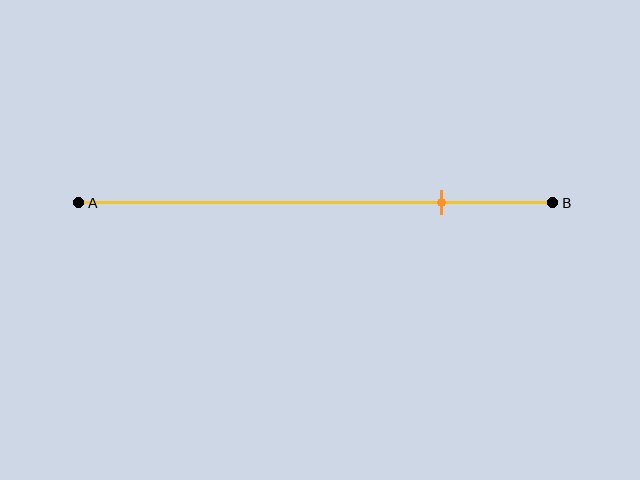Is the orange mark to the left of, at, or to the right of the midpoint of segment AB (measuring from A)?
The orange mark is to the right of the midpoint of segment AB.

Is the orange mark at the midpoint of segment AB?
No, the mark is at about 75% from A, not at the 50% midpoint.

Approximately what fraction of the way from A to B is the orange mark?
The orange mark is approximately 75% of the way from A to B.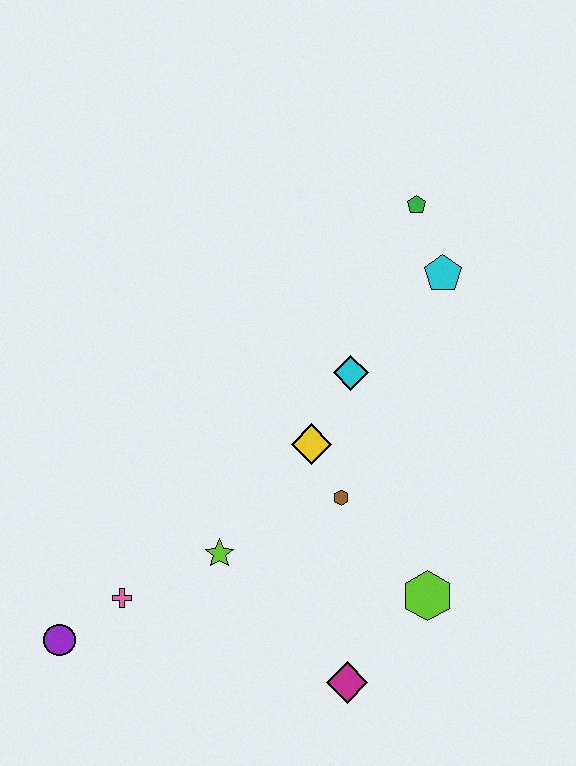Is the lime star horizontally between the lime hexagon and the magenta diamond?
No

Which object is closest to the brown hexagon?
The yellow diamond is closest to the brown hexagon.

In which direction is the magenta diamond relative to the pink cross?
The magenta diamond is to the right of the pink cross.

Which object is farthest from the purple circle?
The green pentagon is farthest from the purple circle.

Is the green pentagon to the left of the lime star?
No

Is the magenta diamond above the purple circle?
No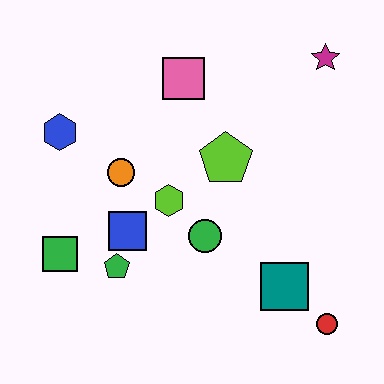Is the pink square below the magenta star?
Yes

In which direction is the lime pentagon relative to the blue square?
The lime pentagon is to the right of the blue square.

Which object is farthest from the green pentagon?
The magenta star is farthest from the green pentagon.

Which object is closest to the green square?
The green pentagon is closest to the green square.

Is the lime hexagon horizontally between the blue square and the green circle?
Yes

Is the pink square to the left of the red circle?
Yes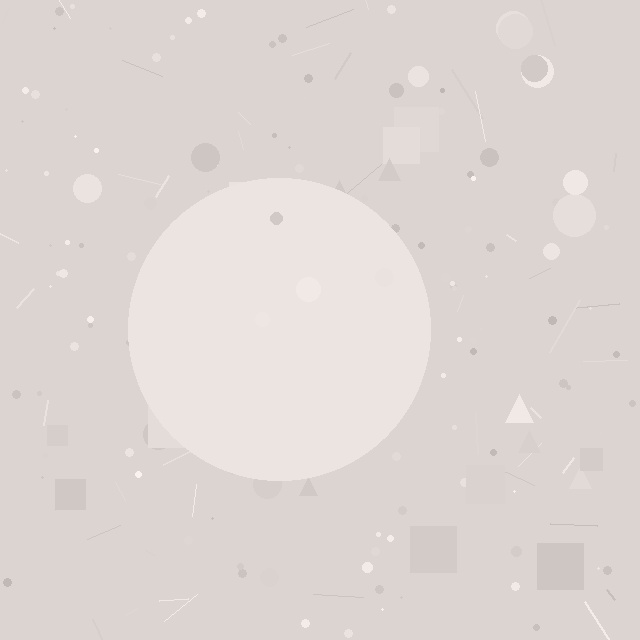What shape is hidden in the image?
A circle is hidden in the image.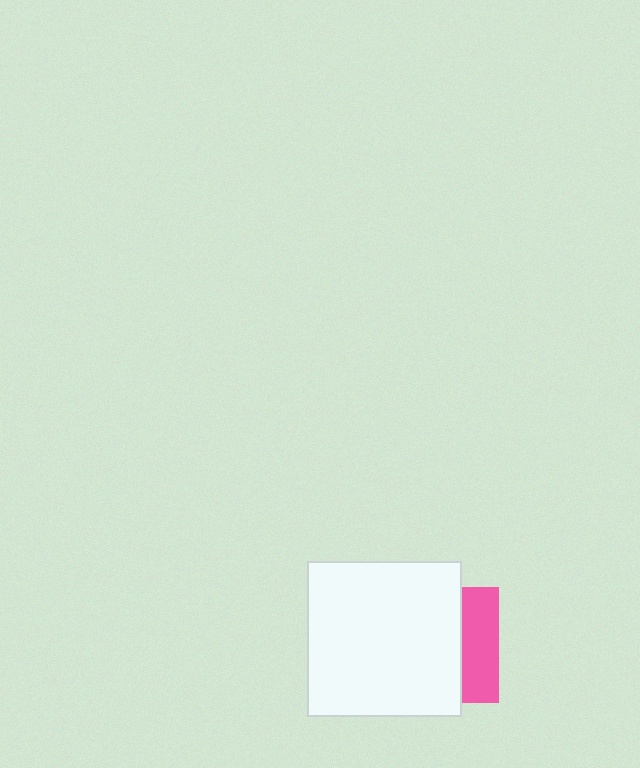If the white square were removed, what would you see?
You would see the complete pink square.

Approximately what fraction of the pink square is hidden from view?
Roughly 67% of the pink square is hidden behind the white square.